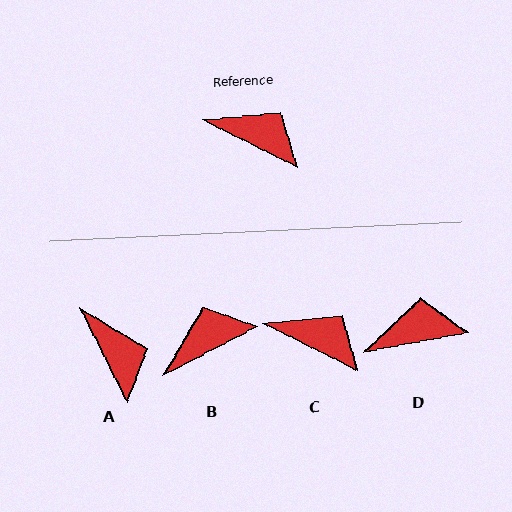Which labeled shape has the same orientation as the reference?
C.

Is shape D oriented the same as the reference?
No, it is off by about 37 degrees.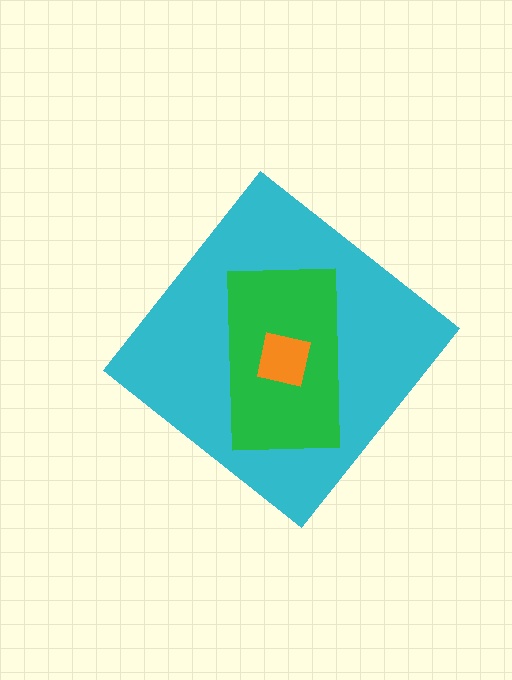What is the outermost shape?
The cyan diamond.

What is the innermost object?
The orange square.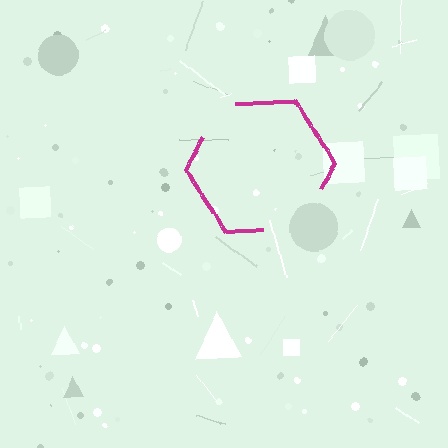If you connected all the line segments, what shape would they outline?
They would outline a hexagon.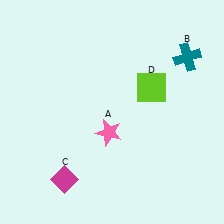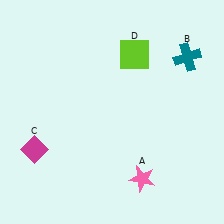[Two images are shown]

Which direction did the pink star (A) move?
The pink star (A) moved down.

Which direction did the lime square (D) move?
The lime square (D) moved up.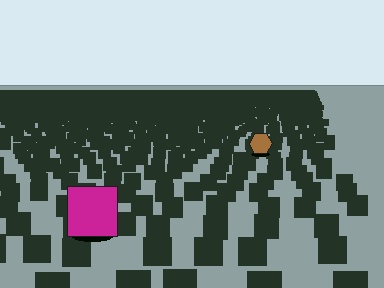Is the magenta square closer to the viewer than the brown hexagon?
Yes. The magenta square is closer — you can tell from the texture gradient: the ground texture is coarser near it.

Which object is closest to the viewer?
The magenta square is closest. The texture marks near it are larger and more spread out.